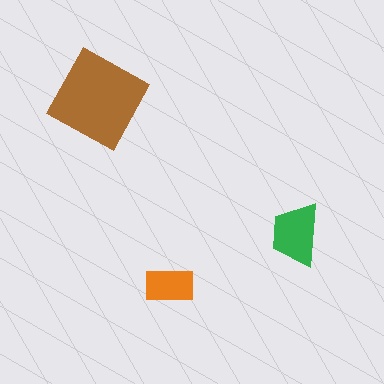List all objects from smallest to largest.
The orange rectangle, the green trapezoid, the brown diamond.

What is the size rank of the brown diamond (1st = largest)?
1st.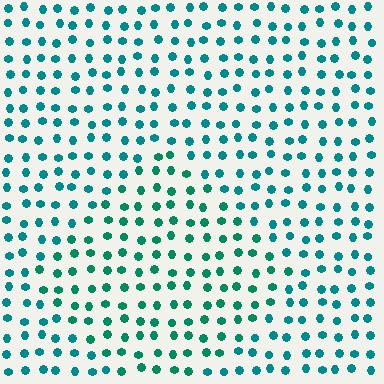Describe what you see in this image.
The image is filled with small teal elements in a uniform arrangement. A diamond-shaped region is visible where the elements are tinted to a slightly different hue, forming a subtle color boundary.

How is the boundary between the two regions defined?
The boundary is defined purely by a slight shift in hue (about 18 degrees). Spacing, size, and orientation are identical on both sides.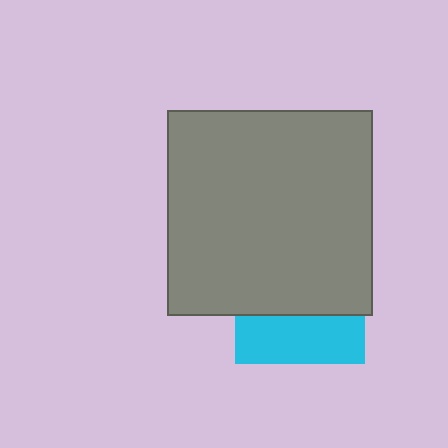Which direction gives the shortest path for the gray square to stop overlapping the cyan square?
Moving up gives the shortest separation.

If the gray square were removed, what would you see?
You would see the complete cyan square.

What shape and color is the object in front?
The object in front is a gray square.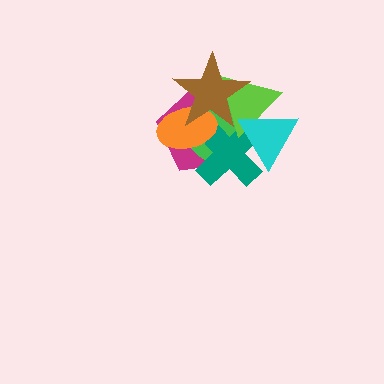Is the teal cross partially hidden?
Yes, it is partially covered by another shape.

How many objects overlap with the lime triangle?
5 objects overlap with the lime triangle.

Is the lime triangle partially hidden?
Yes, it is partially covered by another shape.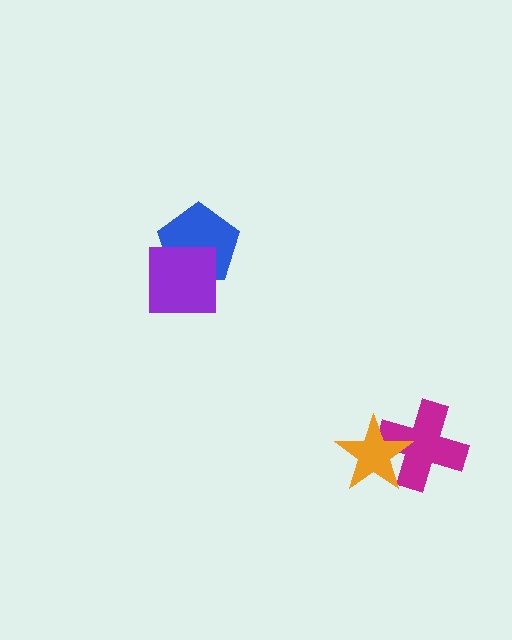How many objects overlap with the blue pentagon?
1 object overlaps with the blue pentagon.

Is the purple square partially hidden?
No, no other shape covers it.